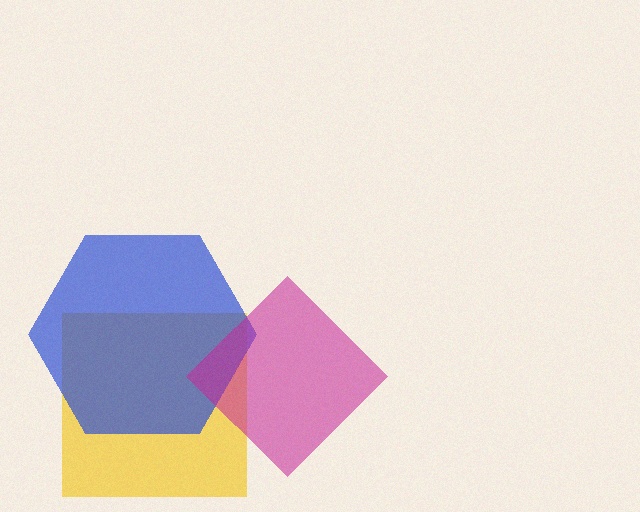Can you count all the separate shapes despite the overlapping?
Yes, there are 3 separate shapes.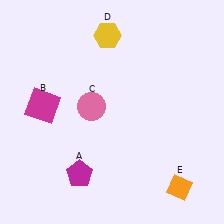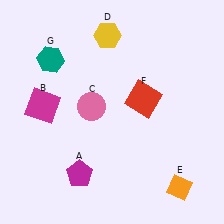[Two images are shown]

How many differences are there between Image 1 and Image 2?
There are 2 differences between the two images.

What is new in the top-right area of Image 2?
A red square (F) was added in the top-right area of Image 2.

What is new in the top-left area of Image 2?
A teal hexagon (G) was added in the top-left area of Image 2.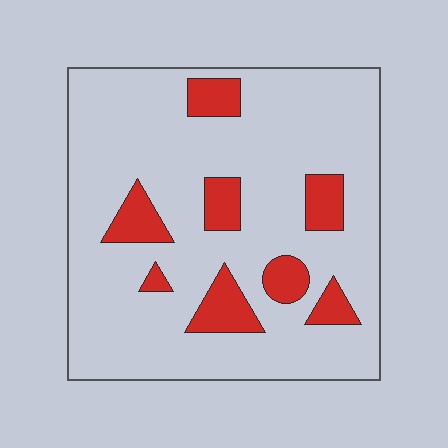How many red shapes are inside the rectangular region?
8.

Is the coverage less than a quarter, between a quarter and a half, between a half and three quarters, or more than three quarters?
Less than a quarter.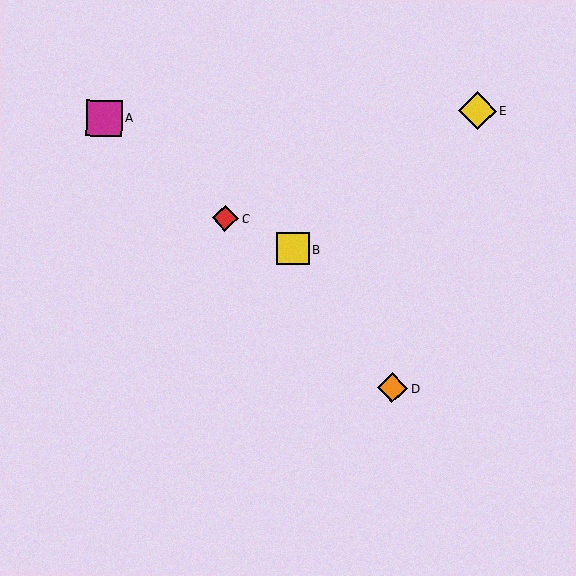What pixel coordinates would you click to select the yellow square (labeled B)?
Click at (293, 249) to select the yellow square B.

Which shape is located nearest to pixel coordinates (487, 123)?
The yellow diamond (labeled E) at (477, 110) is nearest to that location.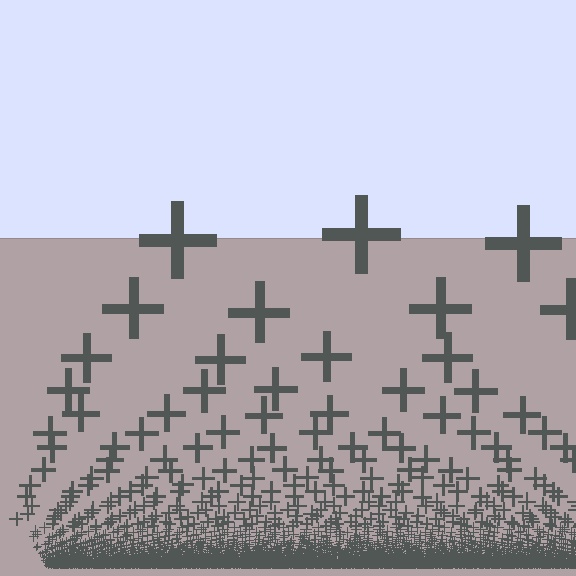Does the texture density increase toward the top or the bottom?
Density increases toward the bottom.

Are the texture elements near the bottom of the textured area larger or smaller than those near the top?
Smaller. The gradient is inverted — elements near the bottom are smaller and denser.